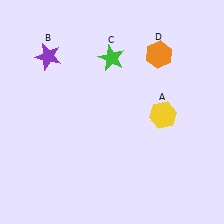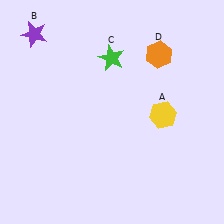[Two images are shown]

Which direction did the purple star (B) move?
The purple star (B) moved up.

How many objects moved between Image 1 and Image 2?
1 object moved between the two images.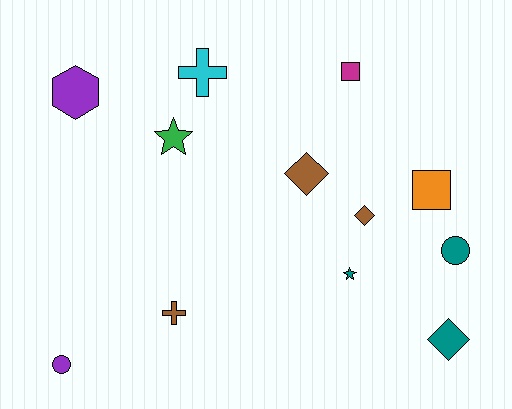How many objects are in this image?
There are 12 objects.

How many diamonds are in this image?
There are 3 diamonds.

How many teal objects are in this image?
There are 3 teal objects.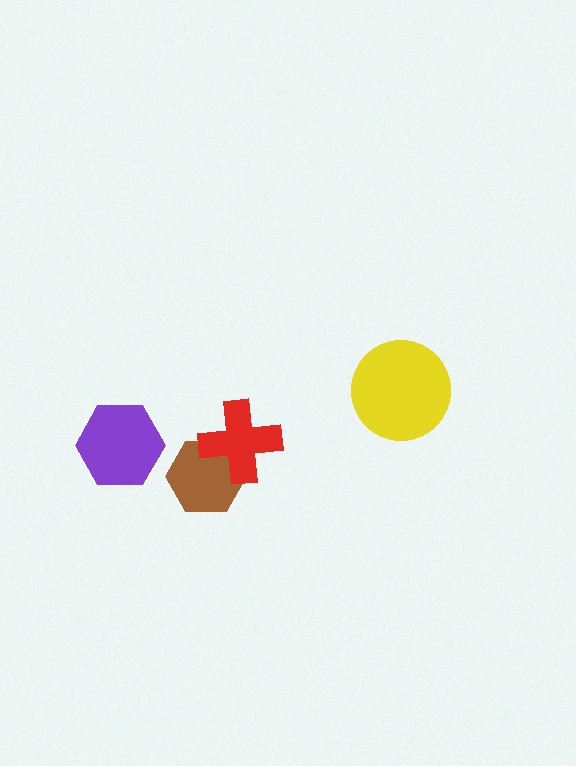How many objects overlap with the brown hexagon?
1 object overlaps with the brown hexagon.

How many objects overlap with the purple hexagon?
0 objects overlap with the purple hexagon.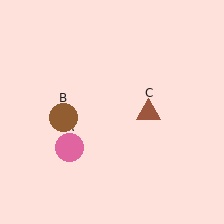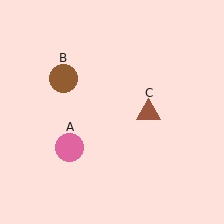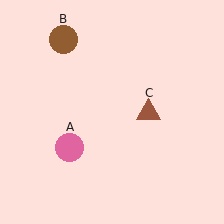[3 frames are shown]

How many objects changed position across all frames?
1 object changed position: brown circle (object B).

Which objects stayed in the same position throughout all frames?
Pink circle (object A) and brown triangle (object C) remained stationary.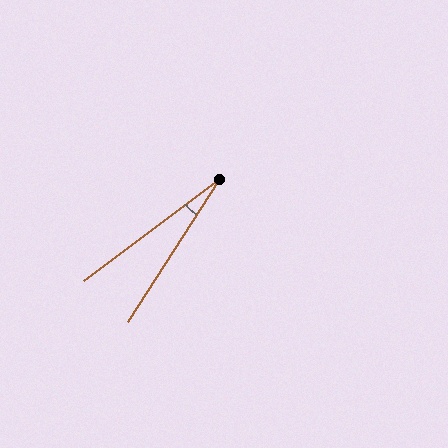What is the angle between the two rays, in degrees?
Approximately 20 degrees.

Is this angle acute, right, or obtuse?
It is acute.